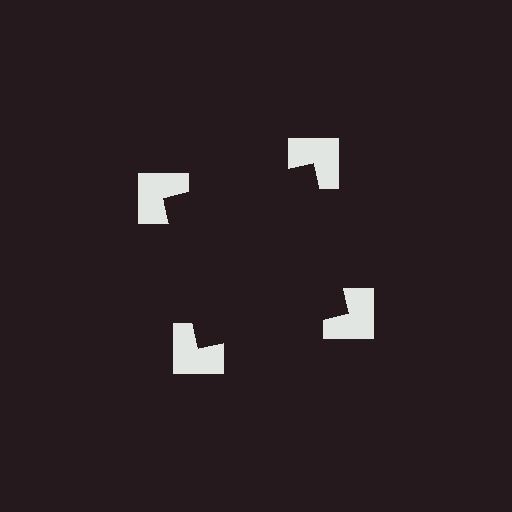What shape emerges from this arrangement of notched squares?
An illusory square — its edges are inferred from the aligned wedge cuts in the notched squares, not physically drawn.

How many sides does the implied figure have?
4 sides.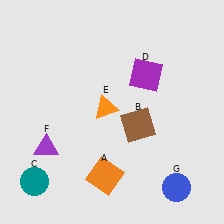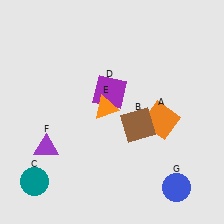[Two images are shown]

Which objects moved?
The objects that moved are: the orange square (A), the purple square (D).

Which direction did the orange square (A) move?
The orange square (A) moved right.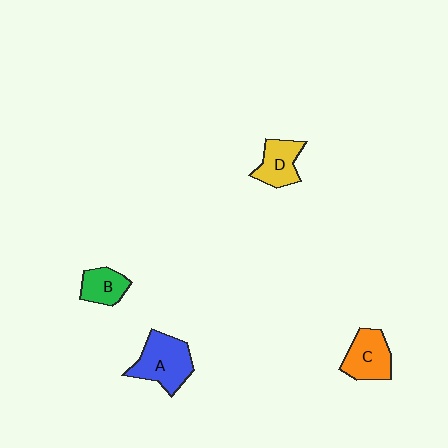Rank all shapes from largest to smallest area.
From largest to smallest: A (blue), C (orange), D (yellow), B (green).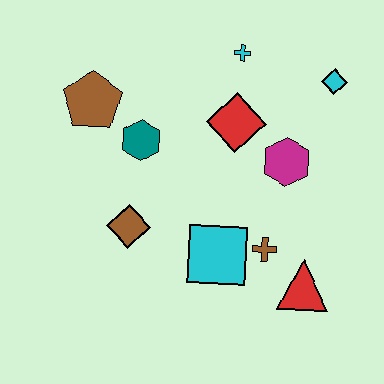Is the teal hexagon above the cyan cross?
No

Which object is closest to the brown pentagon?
The teal hexagon is closest to the brown pentagon.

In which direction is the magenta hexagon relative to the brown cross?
The magenta hexagon is above the brown cross.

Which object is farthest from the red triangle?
The brown pentagon is farthest from the red triangle.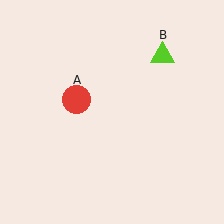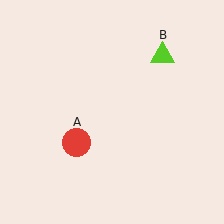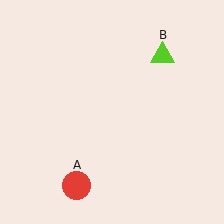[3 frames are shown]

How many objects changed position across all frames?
1 object changed position: red circle (object A).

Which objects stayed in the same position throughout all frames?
Lime triangle (object B) remained stationary.